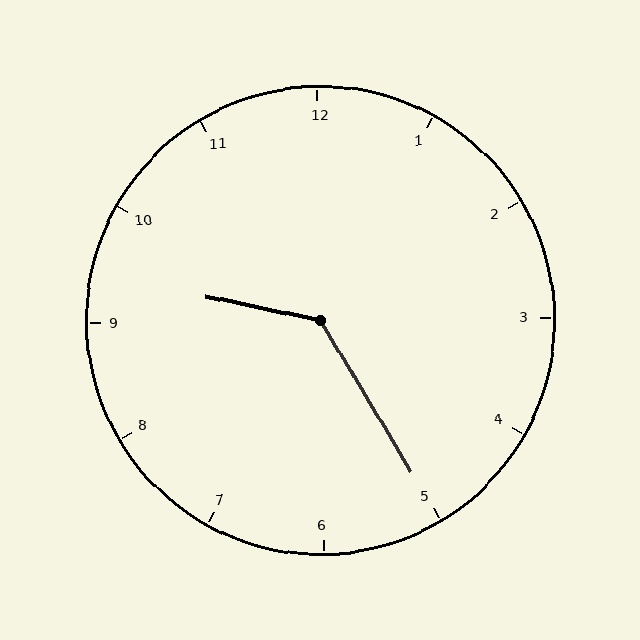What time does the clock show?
9:25.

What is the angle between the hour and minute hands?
Approximately 132 degrees.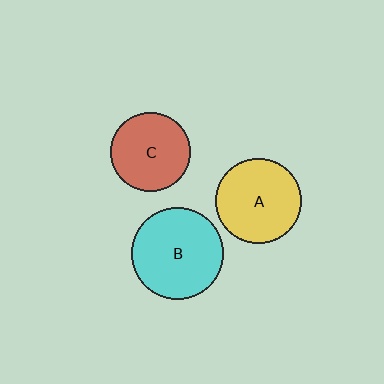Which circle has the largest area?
Circle B (cyan).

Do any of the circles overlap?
No, none of the circles overlap.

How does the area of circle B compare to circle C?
Approximately 1.4 times.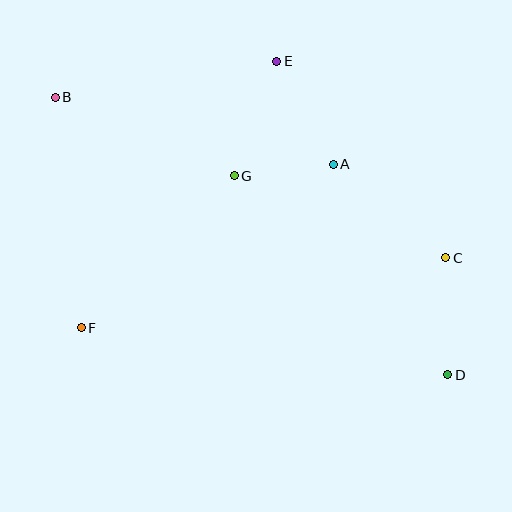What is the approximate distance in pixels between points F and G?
The distance between F and G is approximately 215 pixels.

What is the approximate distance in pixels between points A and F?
The distance between A and F is approximately 300 pixels.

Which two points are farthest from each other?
Points B and D are farthest from each other.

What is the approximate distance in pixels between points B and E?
The distance between B and E is approximately 224 pixels.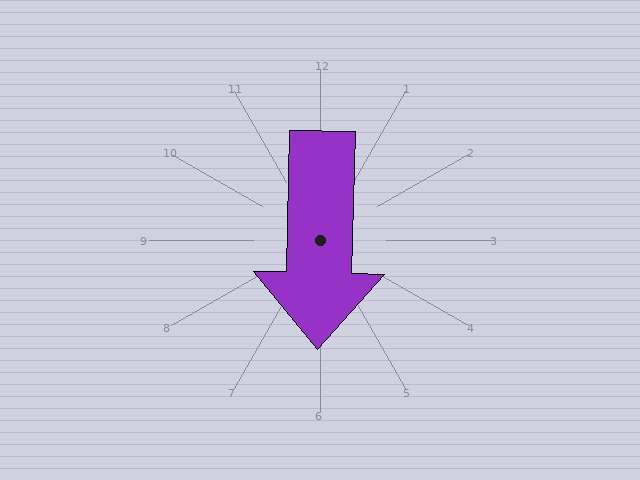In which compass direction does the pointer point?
South.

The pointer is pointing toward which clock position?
Roughly 6 o'clock.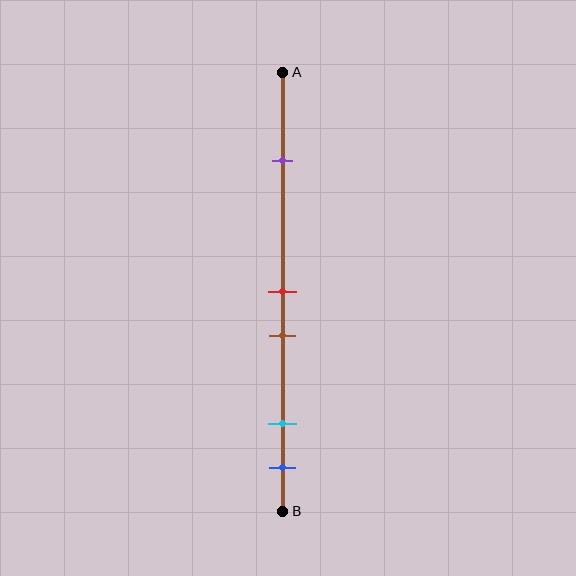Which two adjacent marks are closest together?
The red and brown marks are the closest adjacent pair.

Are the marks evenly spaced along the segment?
No, the marks are not evenly spaced.